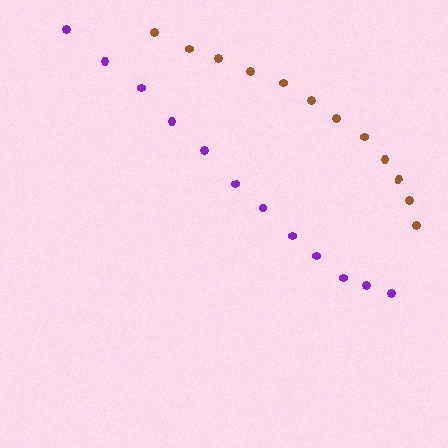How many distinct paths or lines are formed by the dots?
There are 2 distinct paths.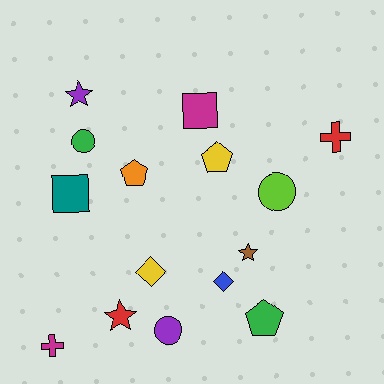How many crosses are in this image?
There are 2 crosses.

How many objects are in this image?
There are 15 objects.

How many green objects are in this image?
There are 2 green objects.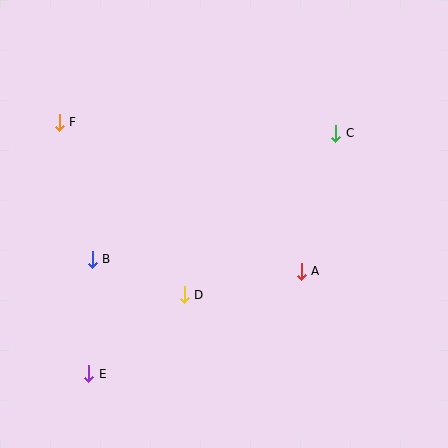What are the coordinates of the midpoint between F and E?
The midpoint between F and E is at (74, 248).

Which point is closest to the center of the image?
Point D at (184, 295) is closest to the center.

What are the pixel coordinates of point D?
Point D is at (184, 295).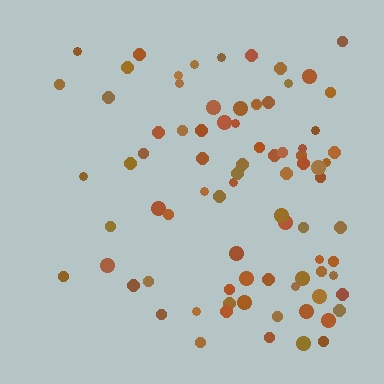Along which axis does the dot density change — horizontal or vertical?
Horizontal.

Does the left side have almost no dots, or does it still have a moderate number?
Still a moderate number, just noticeably fewer than the right.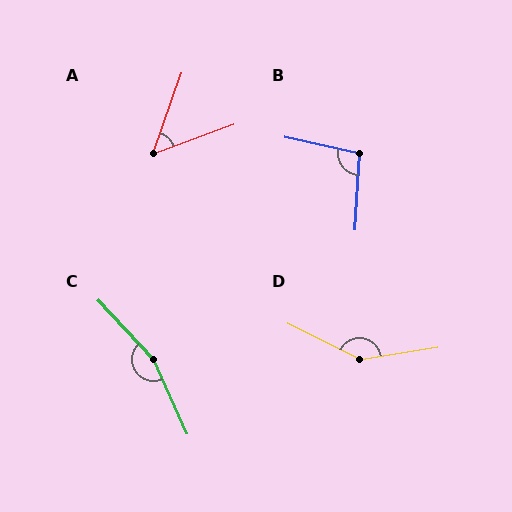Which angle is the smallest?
A, at approximately 51 degrees.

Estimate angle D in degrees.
Approximately 144 degrees.